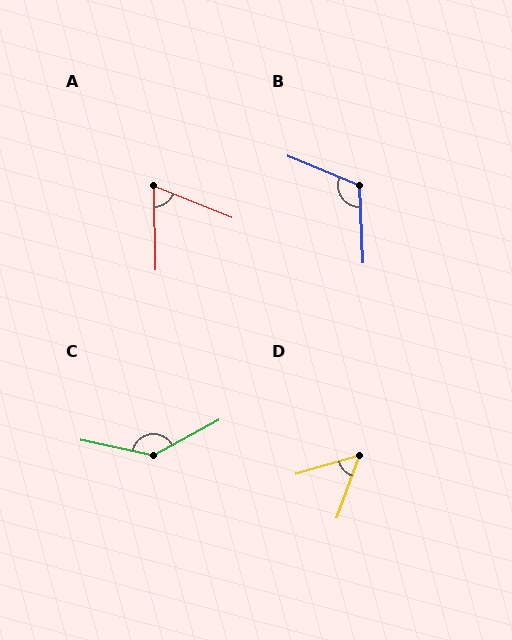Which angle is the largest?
C, at approximately 139 degrees.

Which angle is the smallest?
D, at approximately 54 degrees.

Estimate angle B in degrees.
Approximately 115 degrees.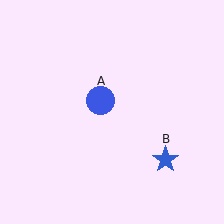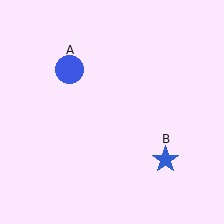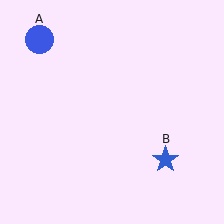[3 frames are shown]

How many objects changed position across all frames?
1 object changed position: blue circle (object A).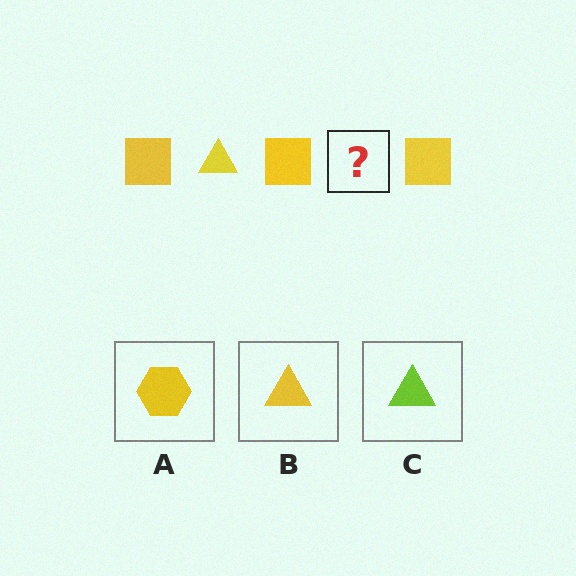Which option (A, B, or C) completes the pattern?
B.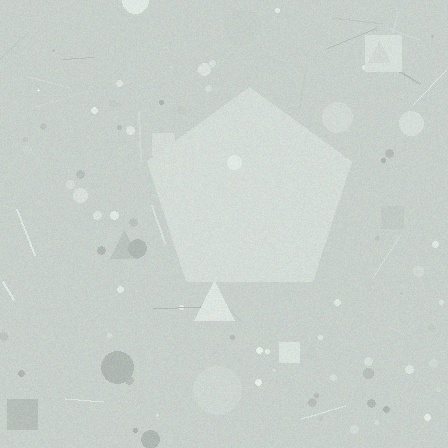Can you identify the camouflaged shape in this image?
The camouflaged shape is a pentagon.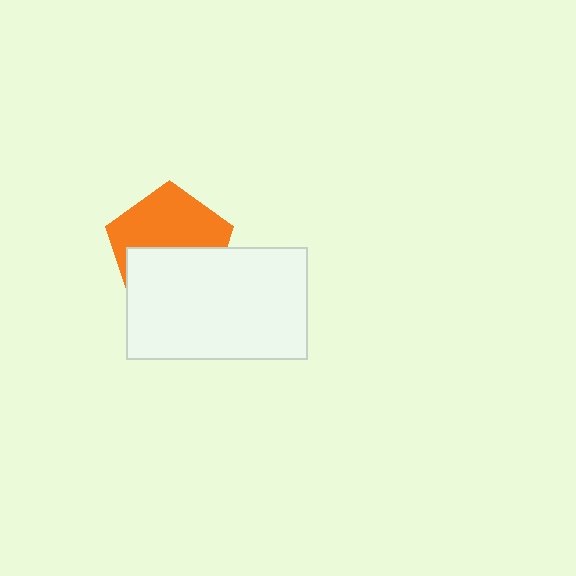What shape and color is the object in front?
The object in front is a white rectangle.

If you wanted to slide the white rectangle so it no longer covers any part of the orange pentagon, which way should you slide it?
Slide it down — that is the most direct way to separate the two shapes.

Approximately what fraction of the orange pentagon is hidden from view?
Roughly 46% of the orange pentagon is hidden behind the white rectangle.